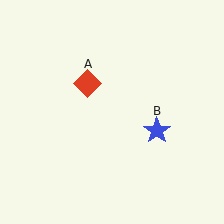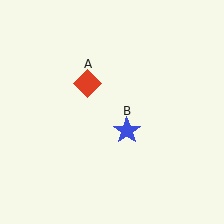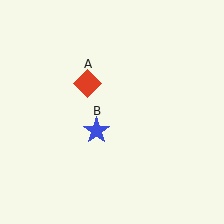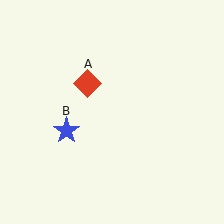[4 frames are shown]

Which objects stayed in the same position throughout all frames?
Red diamond (object A) remained stationary.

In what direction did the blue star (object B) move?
The blue star (object B) moved left.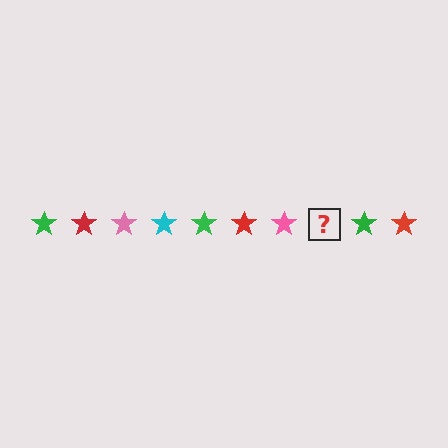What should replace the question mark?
The question mark should be replaced with a cyan star.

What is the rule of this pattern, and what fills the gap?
The rule is that the pattern cycles through green, red, pink, cyan stars. The gap should be filled with a cyan star.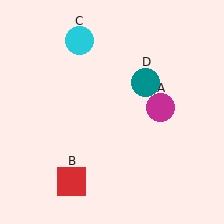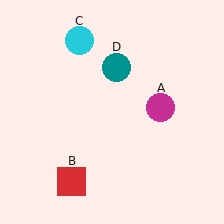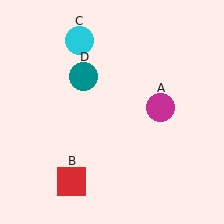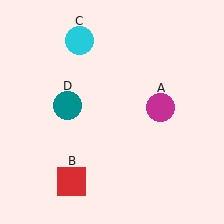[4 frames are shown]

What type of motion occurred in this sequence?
The teal circle (object D) rotated counterclockwise around the center of the scene.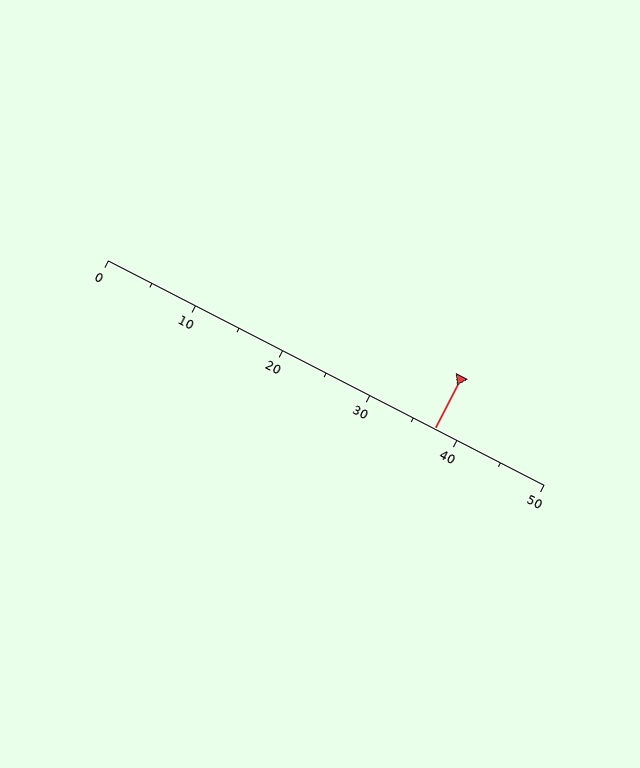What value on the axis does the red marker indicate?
The marker indicates approximately 37.5.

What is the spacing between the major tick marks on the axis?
The major ticks are spaced 10 apart.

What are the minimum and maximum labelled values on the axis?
The axis runs from 0 to 50.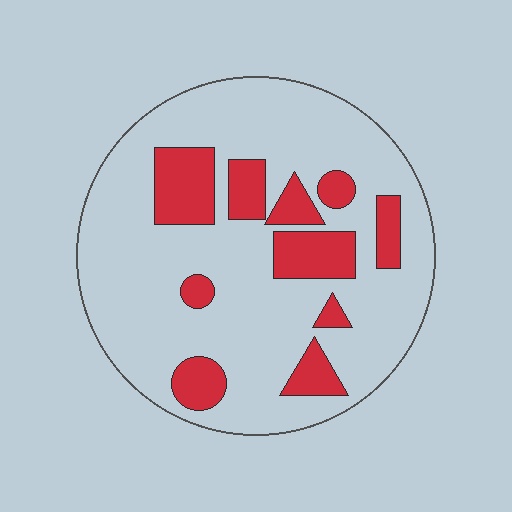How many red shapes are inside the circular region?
10.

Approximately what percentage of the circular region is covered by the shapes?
Approximately 20%.